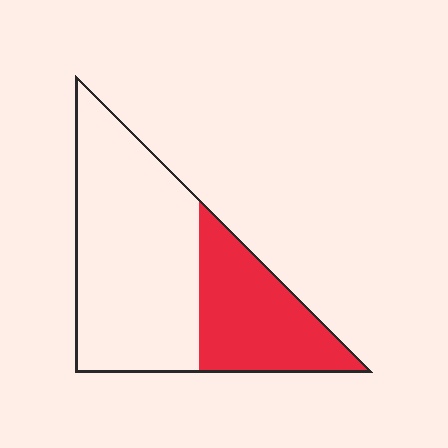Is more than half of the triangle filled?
No.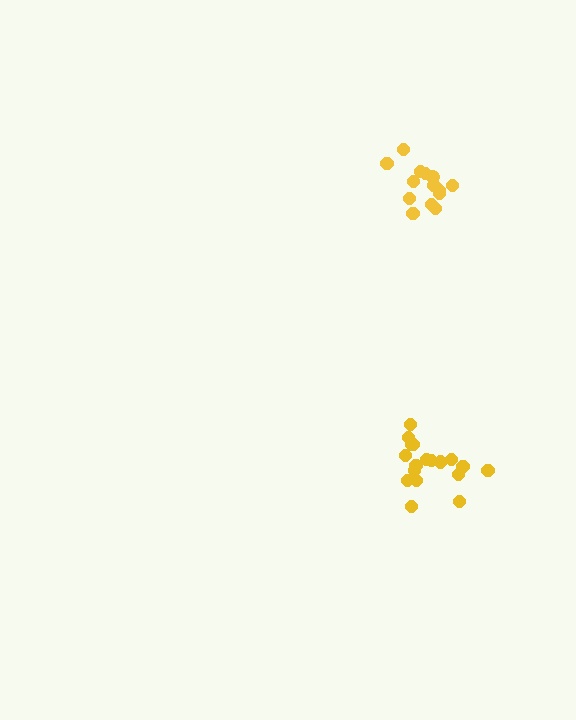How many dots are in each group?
Group 1: 14 dots, Group 2: 18 dots (32 total).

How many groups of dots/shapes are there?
There are 2 groups.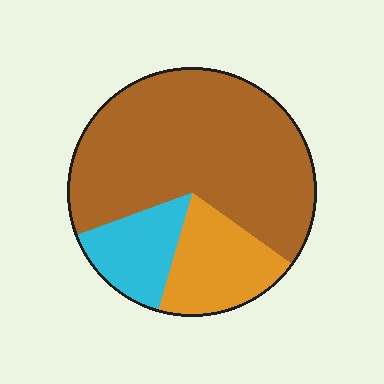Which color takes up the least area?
Cyan, at roughly 15%.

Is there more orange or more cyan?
Orange.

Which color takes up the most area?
Brown, at roughly 65%.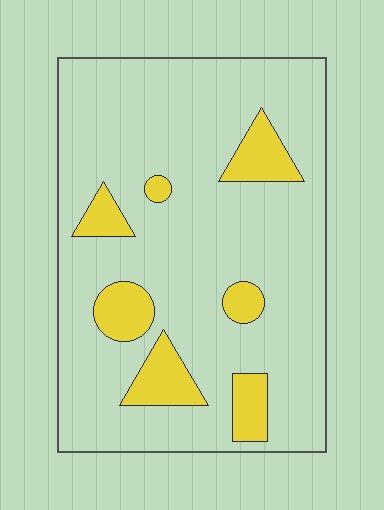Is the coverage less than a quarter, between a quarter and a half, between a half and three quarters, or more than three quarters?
Less than a quarter.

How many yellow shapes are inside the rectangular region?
7.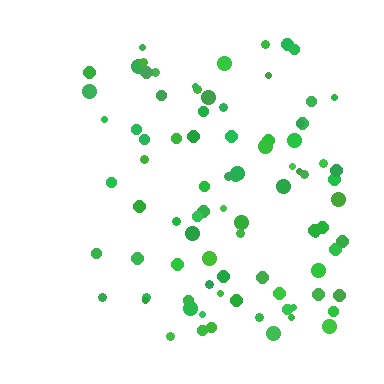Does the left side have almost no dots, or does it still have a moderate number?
Still a moderate number, just noticeably fewer than the right.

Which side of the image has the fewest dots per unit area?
The left.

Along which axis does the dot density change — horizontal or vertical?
Horizontal.